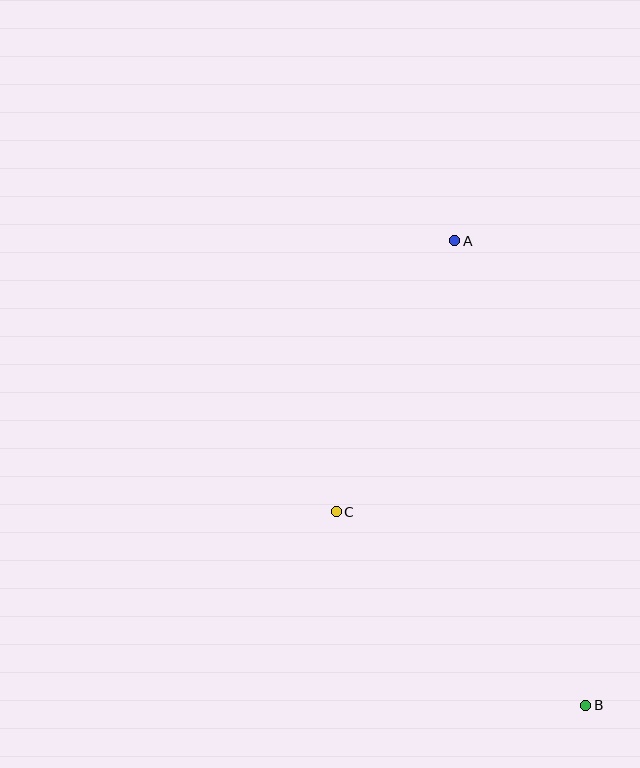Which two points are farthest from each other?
Points A and B are farthest from each other.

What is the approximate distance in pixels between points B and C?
The distance between B and C is approximately 316 pixels.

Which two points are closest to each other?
Points A and C are closest to each other.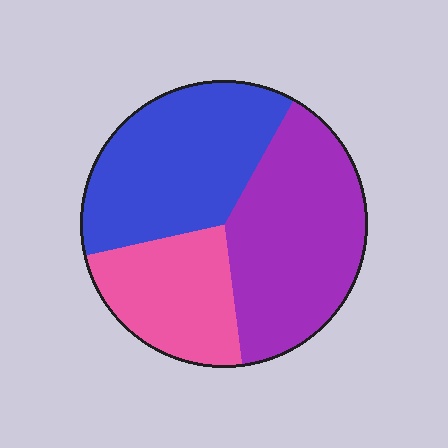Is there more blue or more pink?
Blue.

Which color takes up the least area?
Pink, at roughly 25%.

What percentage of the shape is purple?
Purple covers roughly 40% of the shape.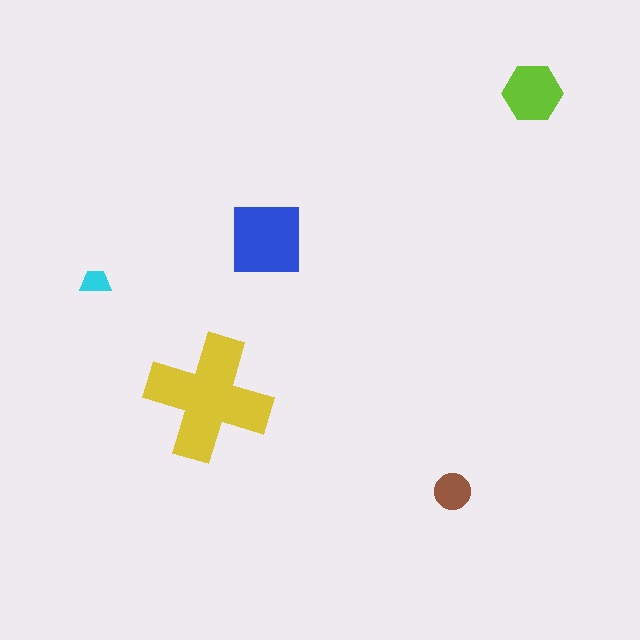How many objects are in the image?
There are 5 objects in the image.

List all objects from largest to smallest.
The yellow cross, the blue square, the lime hexagon, the brown circle, the cyan trapezoid.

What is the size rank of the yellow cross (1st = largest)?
1st.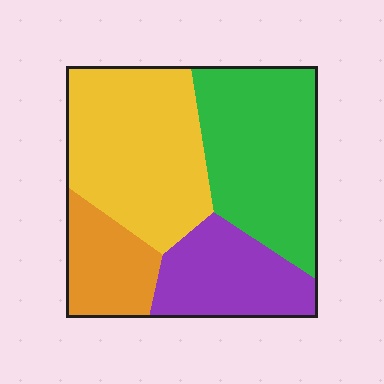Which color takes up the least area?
Orange, at roughly 15%.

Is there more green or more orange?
Green.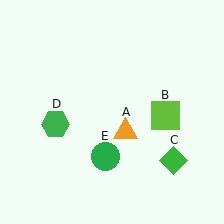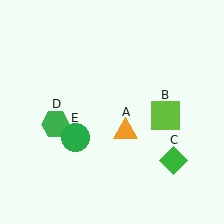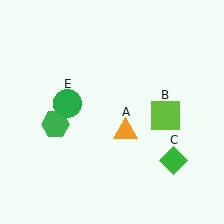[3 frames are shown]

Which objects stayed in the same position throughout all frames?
Orange triangle (object A) and lime square (object B) and green diamond (object C) and green hexagon (object D) remained stationary.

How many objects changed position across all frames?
1 object changed position: green circle (object E).